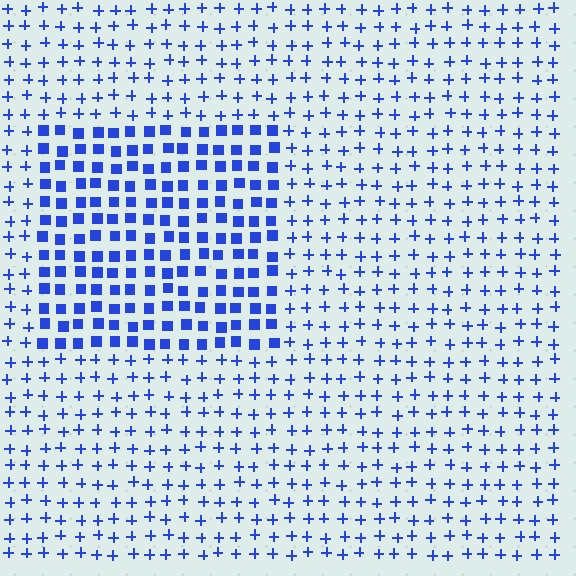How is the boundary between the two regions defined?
The boundary is defined by a change in element shape: squares inside vs. plus signs outside. All elements share the same color and spacing.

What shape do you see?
I see a rectangle.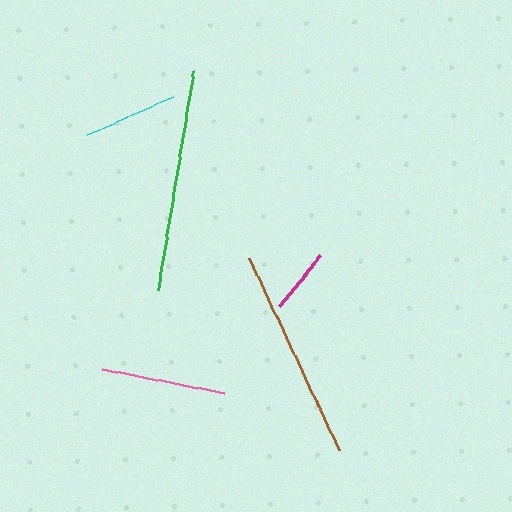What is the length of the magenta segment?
The magenta segment is approximately 65 pixels long.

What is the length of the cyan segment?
The cyan segment is approximately 94 pixels long.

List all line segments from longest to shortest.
From longest to shortest: green, brown, pink, cyan, magenta.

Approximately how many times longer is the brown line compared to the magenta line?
The brown line is approximately 3.2 times the length of the magenta line.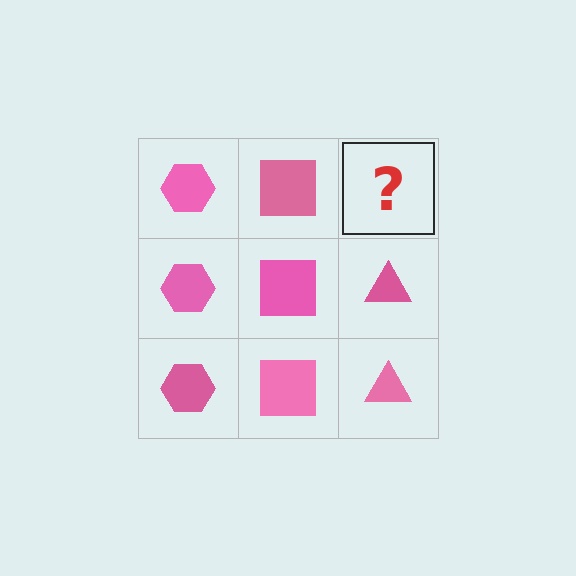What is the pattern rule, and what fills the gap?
The rule is that each column has a consistent shape. The gap should be filled with a pink triangle.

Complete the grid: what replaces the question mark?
The question mark should be replaced with a pink triangle.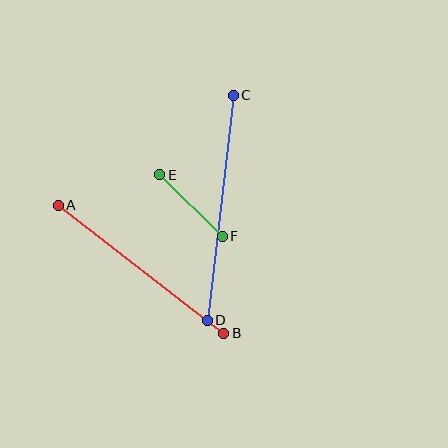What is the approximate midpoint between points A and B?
The midpoint is at approximately (141, 269) pixels.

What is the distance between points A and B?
The distance is approximately 210 pixels.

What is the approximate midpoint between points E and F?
The midpoint is at approximately (191, 206) pixels.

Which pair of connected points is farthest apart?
Points C and D are farthest apart.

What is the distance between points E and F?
The distance is approximately 88 pixels.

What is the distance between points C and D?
The distance is approximately 226 pixels.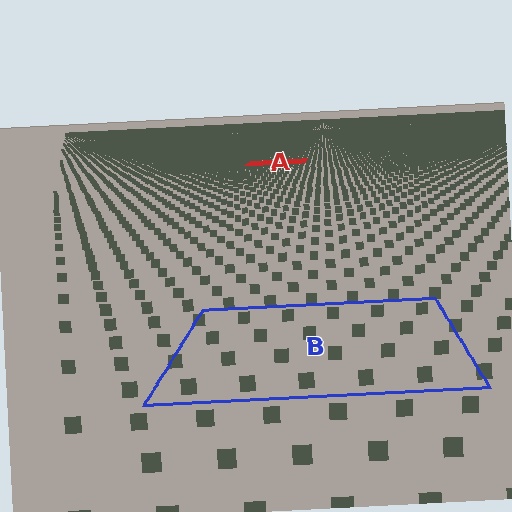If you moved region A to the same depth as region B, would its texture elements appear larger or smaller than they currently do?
They would appear larger. At a closer depth, the same texture elements are projected at a bigger on-screen size.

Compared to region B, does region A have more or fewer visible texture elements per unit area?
Region A has more texture elements per unit area — they are packed more densely because it is farther away.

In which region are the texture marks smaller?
The texture marks are smaller in region A, because it is farther away.